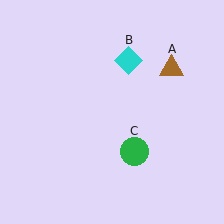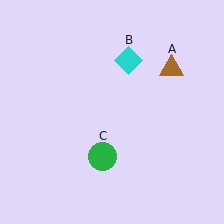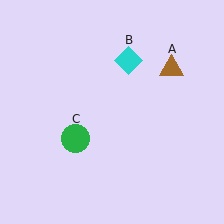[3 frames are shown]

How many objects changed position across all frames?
1 object changed position: green circle (object C).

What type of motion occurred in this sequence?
The green circle (object C) rotated clockwise around the center of the scene.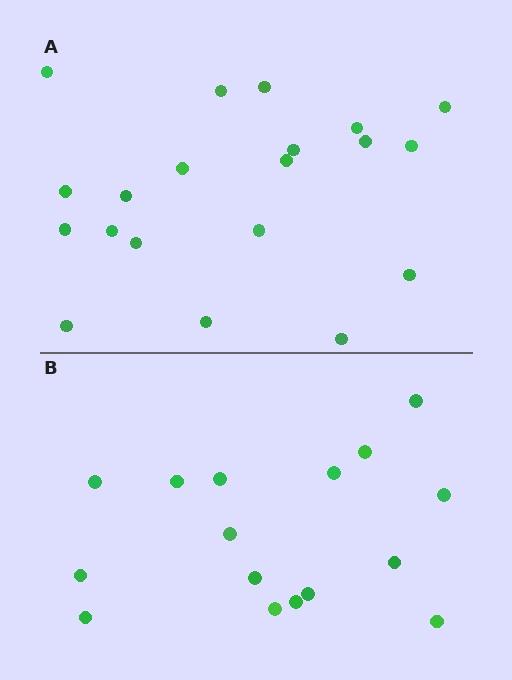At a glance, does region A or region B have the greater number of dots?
Region A (the top region) has more dots.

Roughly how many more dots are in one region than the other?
Region A has about 4 more dots than region B.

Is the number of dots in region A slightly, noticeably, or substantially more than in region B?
Region A has noticeably more, but not dramatically so. The ratio is roughly 1.2 to 1.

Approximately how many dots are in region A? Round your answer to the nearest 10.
About 20 dots.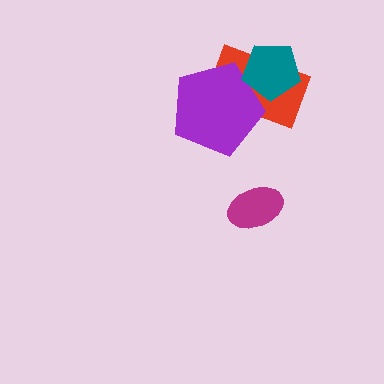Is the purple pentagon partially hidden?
Yes, it is partially covered by another shape.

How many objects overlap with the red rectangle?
2 objects overlap with the red rectangle.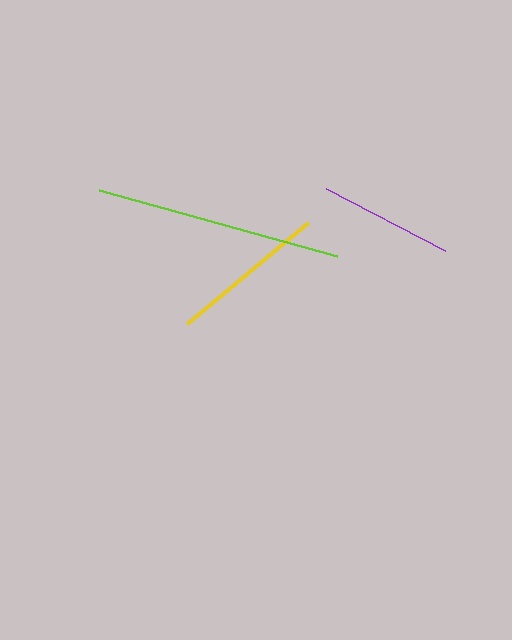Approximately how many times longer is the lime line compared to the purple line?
The lime line is approximately 1.8 times the length of the purple line.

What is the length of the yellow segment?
The yellow segment is approximately 158 pixels long.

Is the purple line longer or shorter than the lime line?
The lime line is longer than the purple line.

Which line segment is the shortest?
The purple line is the shortest at approximately 134 pixels.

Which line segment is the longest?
The lime line is the longest at approximately 247 pixels.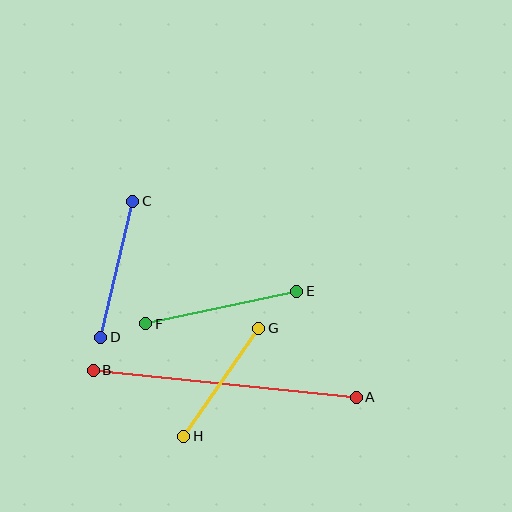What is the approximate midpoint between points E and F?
The midpoint is at approximately (221, 307) pixels.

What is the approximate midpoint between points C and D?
The midpoint is at approximately (117, 269) pixels.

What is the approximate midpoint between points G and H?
The midpoint is at approximately (221, 382) pixels.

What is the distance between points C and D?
The distance is approximately 140 pixels.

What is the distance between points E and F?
The distance is approximately 155 pixels.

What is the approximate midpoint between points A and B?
The midpoint is at approximately (225, 384) pixels.